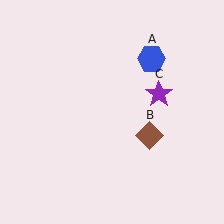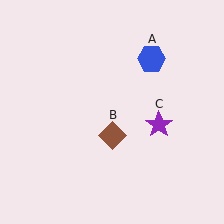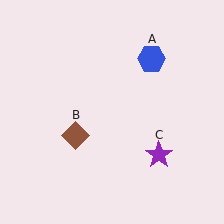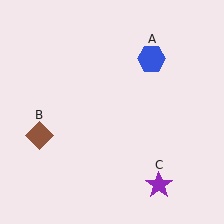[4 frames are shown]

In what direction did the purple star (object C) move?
The purple star (object C) moved down.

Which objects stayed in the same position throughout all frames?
Blue hexagon (object A) remained stationary.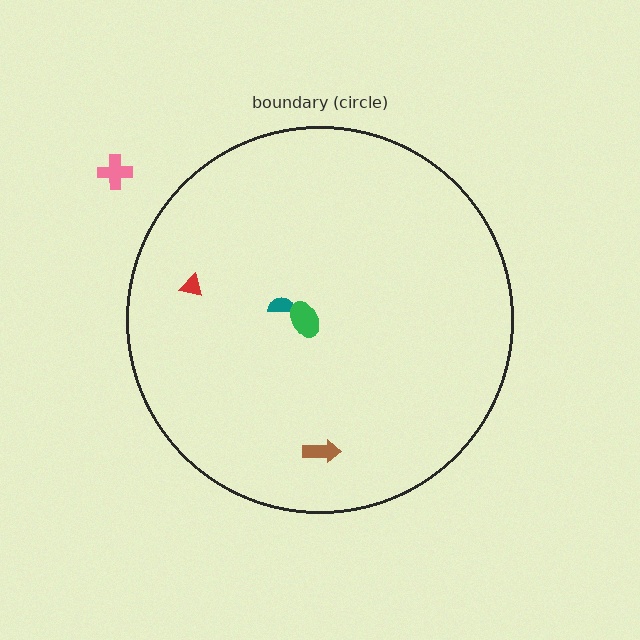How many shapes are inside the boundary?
4 inside, 1 outside.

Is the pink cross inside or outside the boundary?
Outside.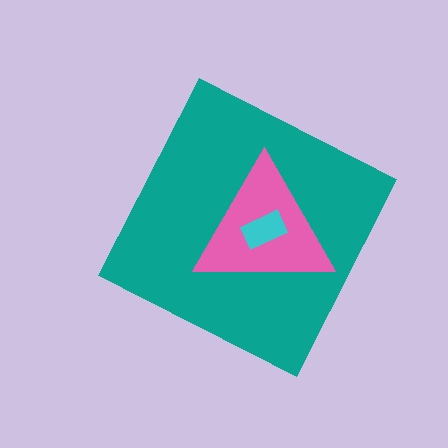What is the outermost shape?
The teal diamond.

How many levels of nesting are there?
3.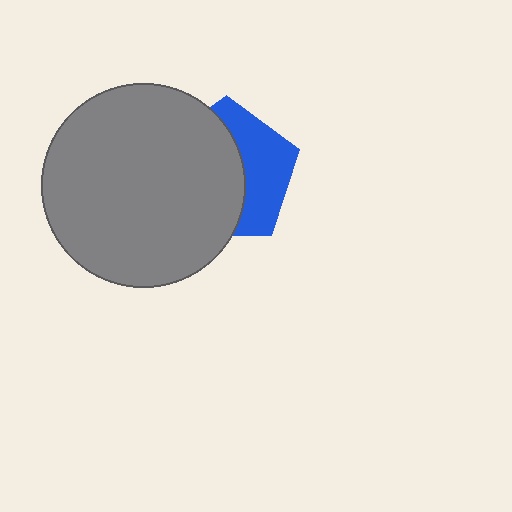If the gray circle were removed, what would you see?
You would see the complete blue pentagon.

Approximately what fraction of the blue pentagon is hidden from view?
Roughly 60% of the blue pentagon is hidden behind the gray circle.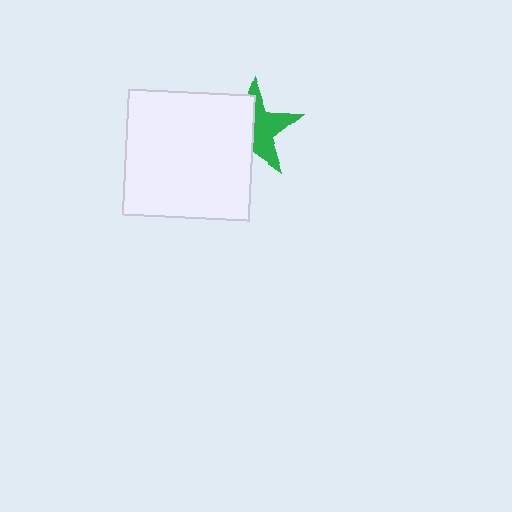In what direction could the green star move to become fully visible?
The green star could move right. That would shift it out from behind the white square entirely.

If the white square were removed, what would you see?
You would see the complete green star.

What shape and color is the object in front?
The object in front is a white square.